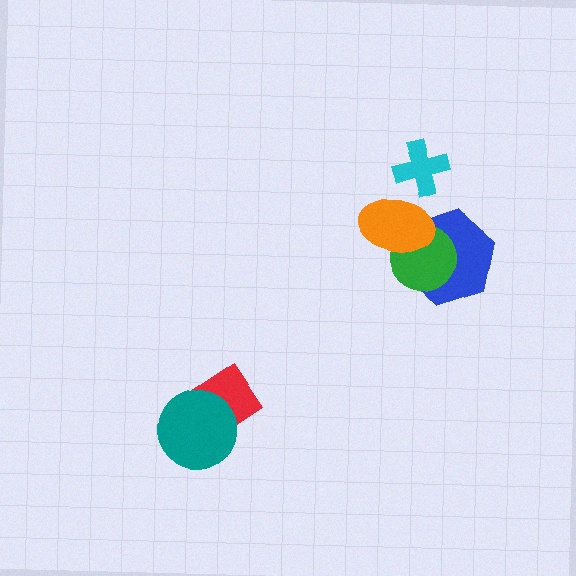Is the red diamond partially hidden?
Yes, it is partially covered by another shape.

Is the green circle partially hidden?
Yes, it is partially covered by another shape.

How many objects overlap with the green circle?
2 objects overlap with the green circle.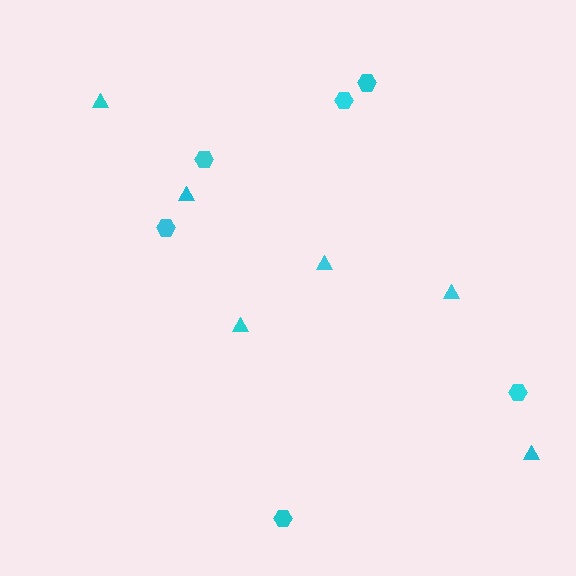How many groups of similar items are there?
There are 2 groups: one group of hexagons (6) and one group of triangles (6).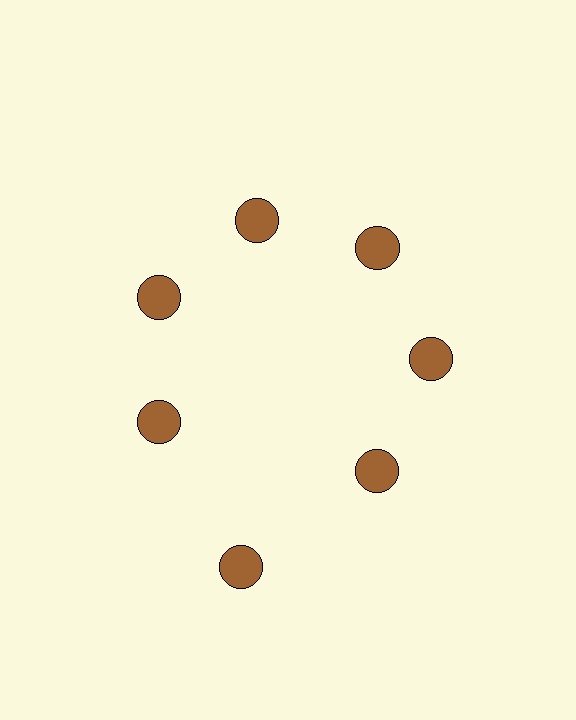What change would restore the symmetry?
The symmetry would be restored by moving it inward, back onto the ring so that all 7 circles sit at equal angles and equal distance from the center.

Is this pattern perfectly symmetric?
No. The 7 brown circles are arranged in a ring, but one element near the 6 o'clock position is pushed outward from the center, breaking the 7-fold rotational symmetry.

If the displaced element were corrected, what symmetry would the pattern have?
It would have 7-fold rotational symmetry — the pattern would map onto itself every 51 degrees.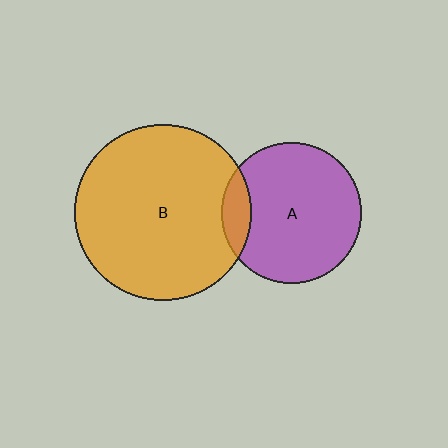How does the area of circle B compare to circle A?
Approximately 1.6 times.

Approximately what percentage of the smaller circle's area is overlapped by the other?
Approximately 10%.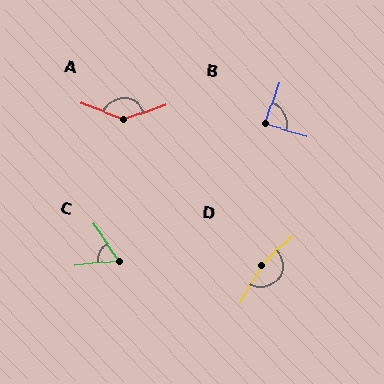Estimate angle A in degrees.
Approximately 140 degrees.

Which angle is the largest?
D, at approximately 163 degrees.